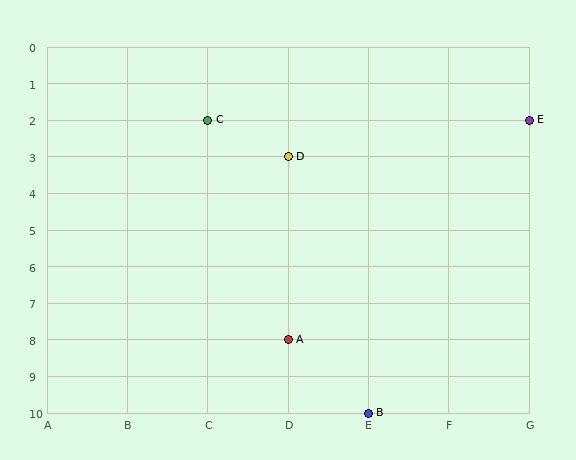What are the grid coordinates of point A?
Point A is at grid coordinates (D, 8).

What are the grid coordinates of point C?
Point C is at grid coordinates (C, 2).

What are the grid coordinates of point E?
Point E is at grid coordinates (G, 2).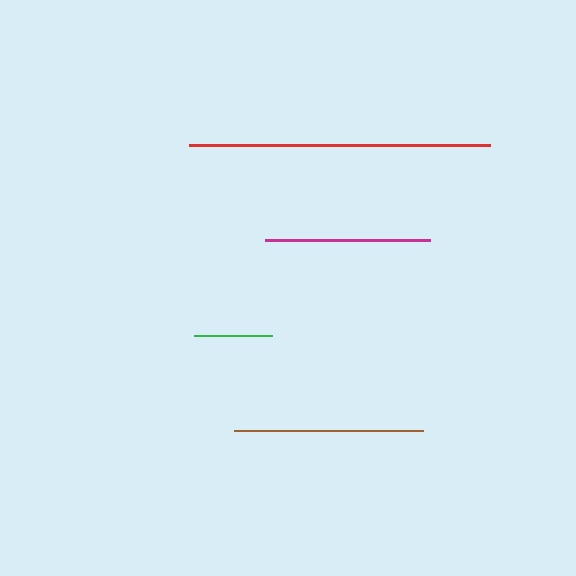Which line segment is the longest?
The red line is the longest at approximately 301 pixels.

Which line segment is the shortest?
The green line is the shortest at approximately 78 pixels.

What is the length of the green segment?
The green segment is approximately 78 pixels long.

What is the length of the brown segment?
The brown segment is approximately 190 pixels long.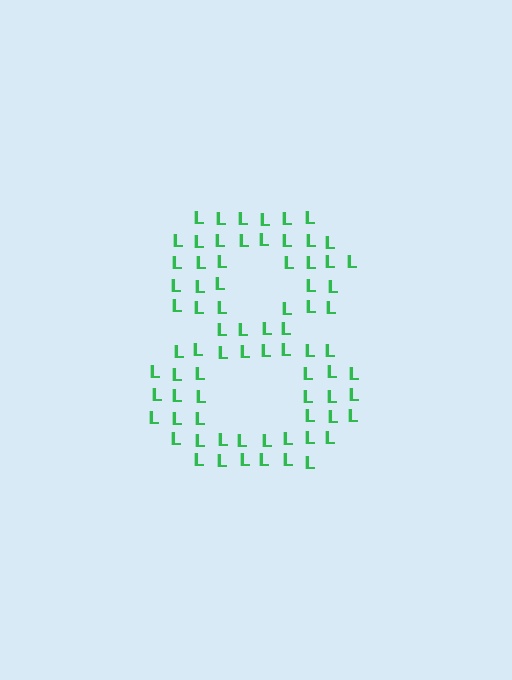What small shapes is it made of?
It is made of small letter L's.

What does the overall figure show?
The overall figure shows the digit 8.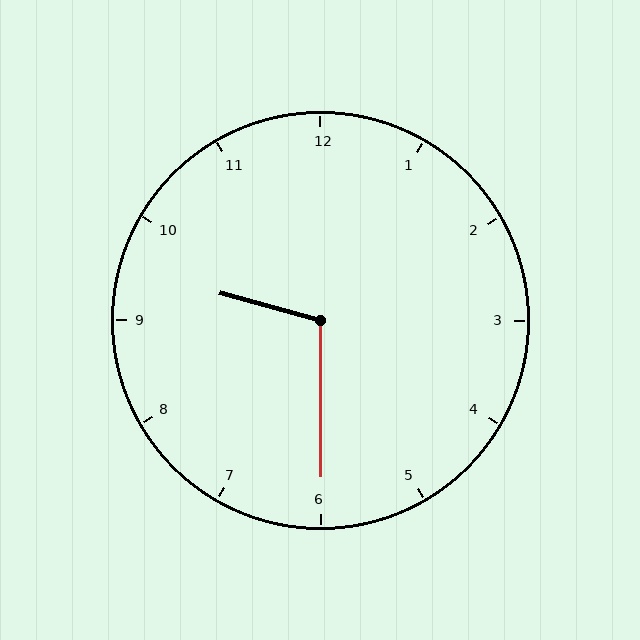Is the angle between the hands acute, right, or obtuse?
It is obtuse.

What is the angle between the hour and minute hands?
Approximately 105 degrees.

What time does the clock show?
9:30.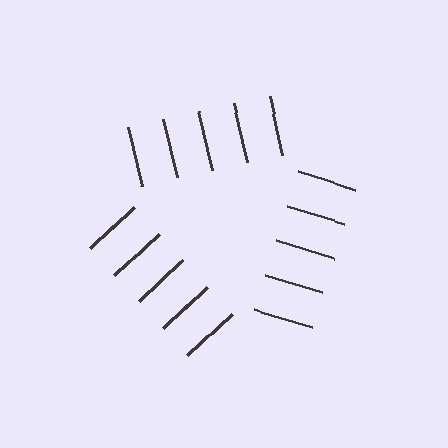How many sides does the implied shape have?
3 sides — the line-ends trace a triangle.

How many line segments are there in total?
15 — 5 along each of the 3 edges.